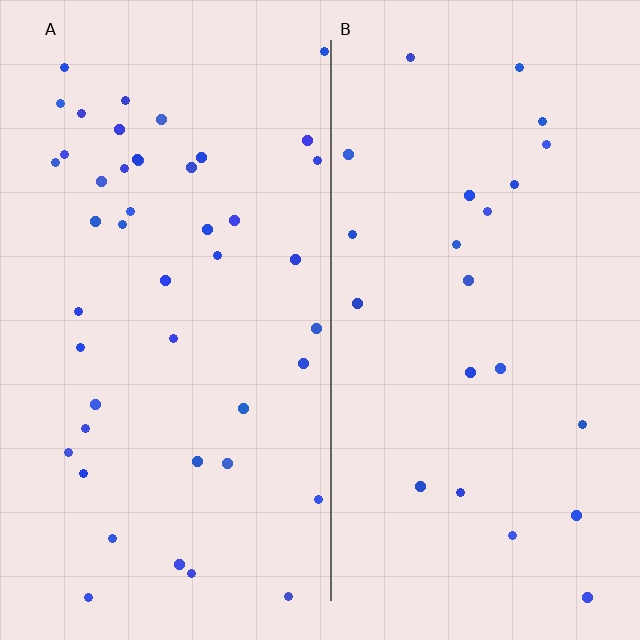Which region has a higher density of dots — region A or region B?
A (the left).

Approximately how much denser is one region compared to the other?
Approximately 2.0× — region A over region B.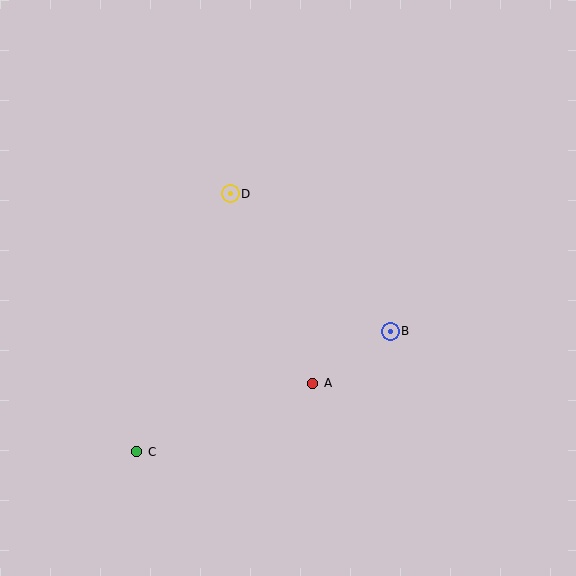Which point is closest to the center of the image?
Point A at (313, 383) is closest to the center.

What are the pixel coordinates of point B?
Point B is at (390, 331).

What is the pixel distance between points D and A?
The distance between D and A is 207 pixels.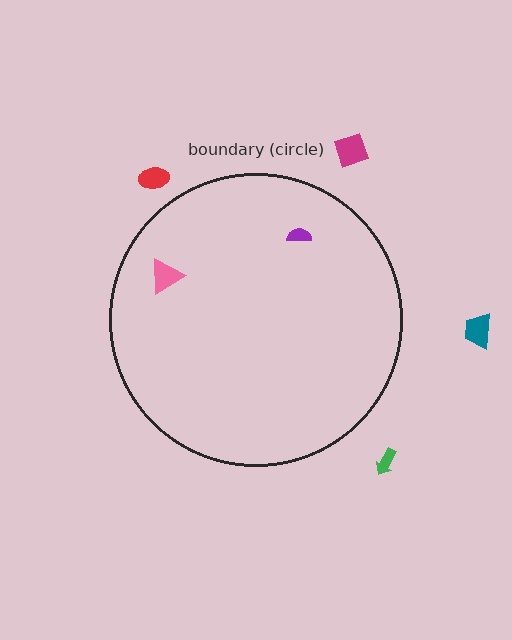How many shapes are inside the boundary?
2 inside, 4 outside.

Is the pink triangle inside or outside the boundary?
Inside.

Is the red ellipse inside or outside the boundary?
Outside.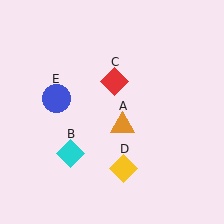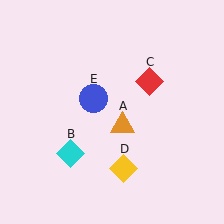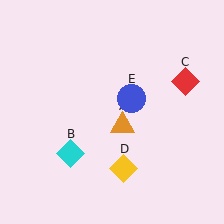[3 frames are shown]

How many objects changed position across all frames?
2 objects changed position: red diamond (object C), blue circle (object E).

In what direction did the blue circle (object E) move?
The blue circle (object E) moved right.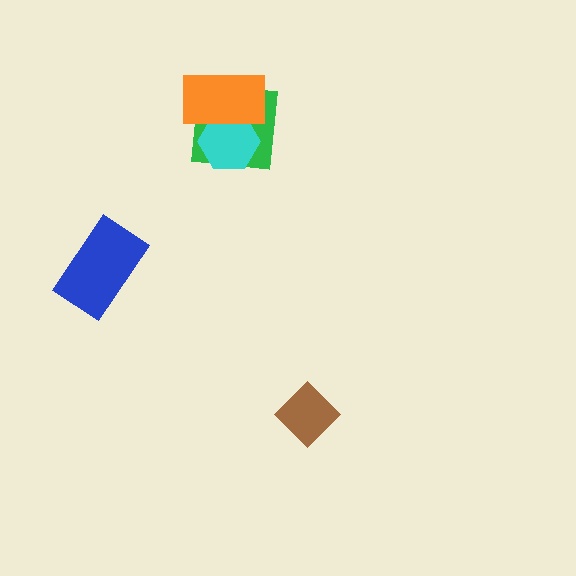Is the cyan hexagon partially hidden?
Yes, it is partially covered by another shape.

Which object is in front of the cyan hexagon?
The orange rectangle is in front of the cyan hexagon.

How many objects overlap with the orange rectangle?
2 objects overlap with the orange rectangle.